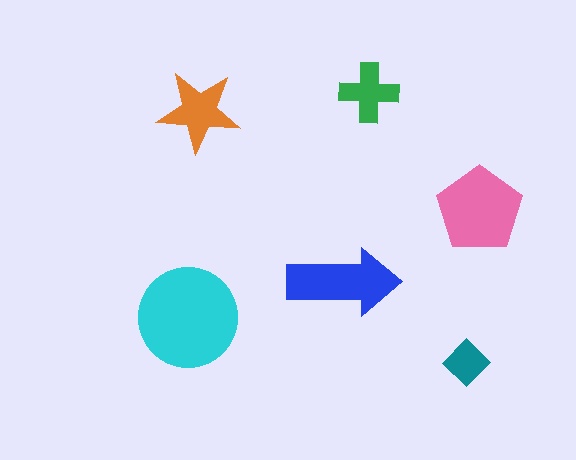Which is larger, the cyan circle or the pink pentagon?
The cyan circle.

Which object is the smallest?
The teal diamond.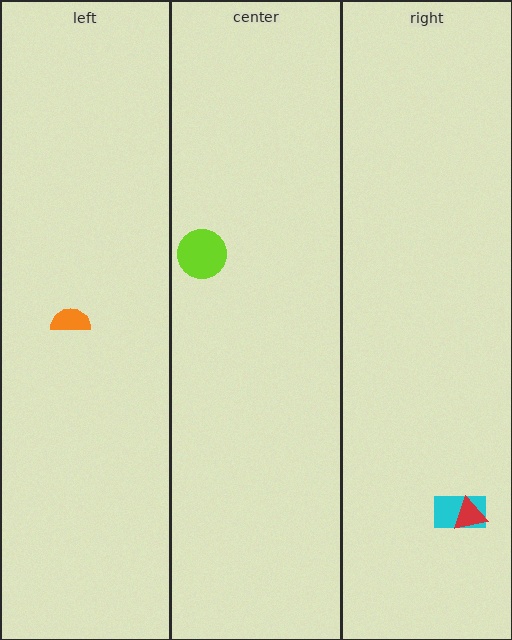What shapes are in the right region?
The cyan rectangle, the red triangle.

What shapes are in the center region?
The lime circle.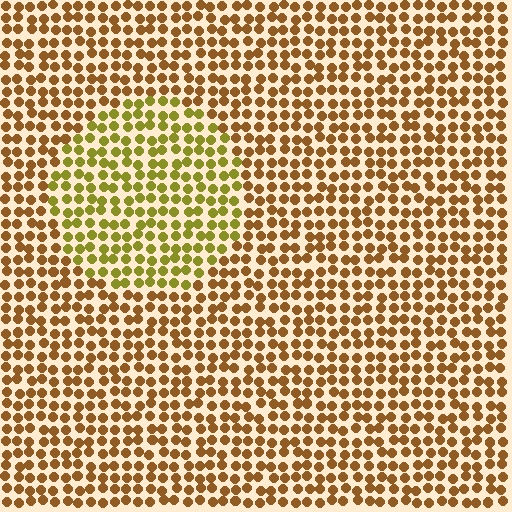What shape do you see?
I see a circle.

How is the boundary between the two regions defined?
The boundary is defined purely by a slight shift in hue (about 34 degrees). Spacing, size, and orientation are identical on both sides.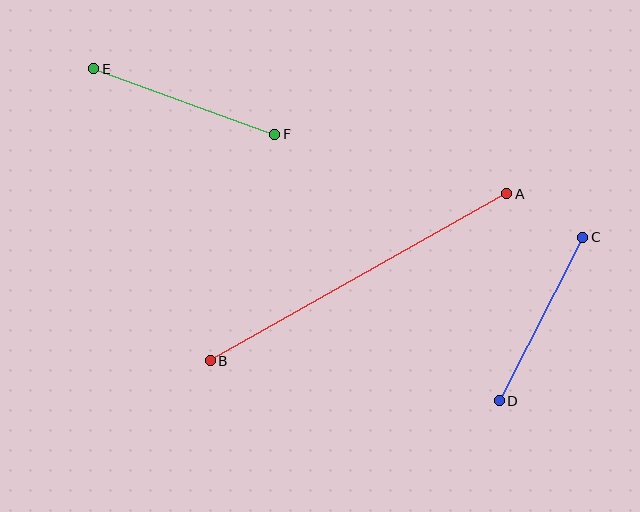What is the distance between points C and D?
The distance is approximately 183 pixels.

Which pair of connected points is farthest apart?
Points A and B are farthest apart.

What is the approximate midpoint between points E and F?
The midpoint is at approximately (184, 101) pixels.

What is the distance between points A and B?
The distance is approximately 340 pixels.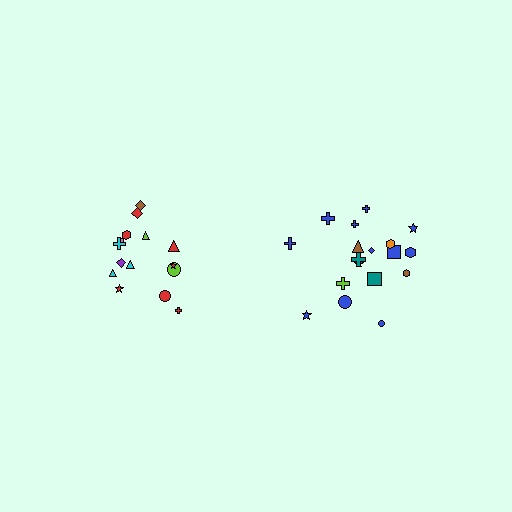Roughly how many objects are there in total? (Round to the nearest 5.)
Roughly 35 objects in total.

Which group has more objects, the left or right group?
The right group.